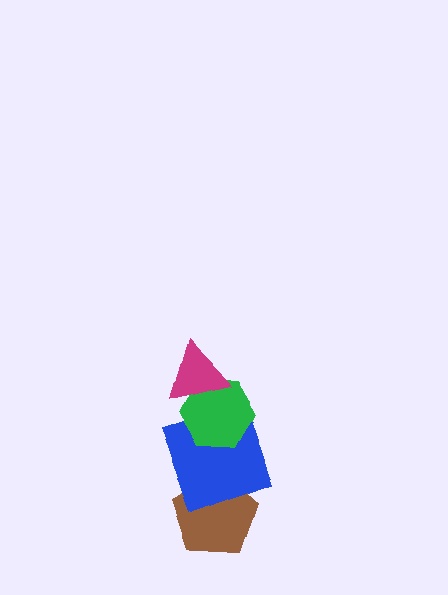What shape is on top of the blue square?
The green hexagon is on top of the blue square.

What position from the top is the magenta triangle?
The magenta triangle is 1st from the top.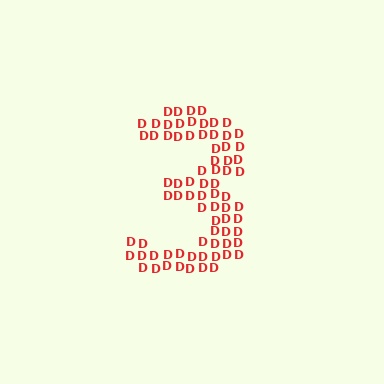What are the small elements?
The small elements are letter D's.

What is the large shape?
The large shape is the digit 3.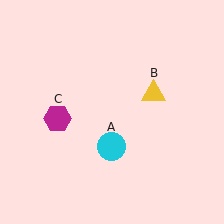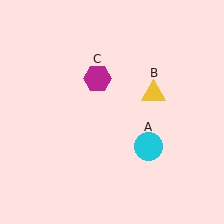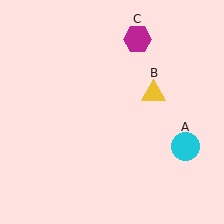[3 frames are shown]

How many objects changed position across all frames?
2 objects changed position: cyan circle (object A), magenta hexagon (object C).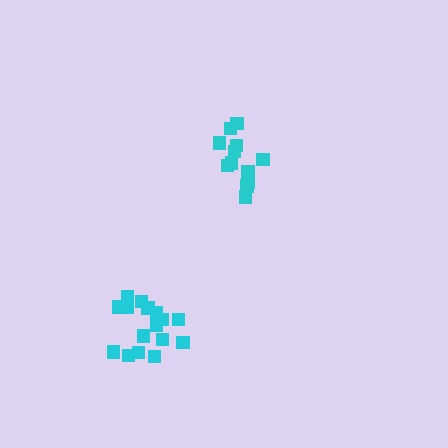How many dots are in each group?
Group 1: 12 dots, Group 2: 16 dots (28 total).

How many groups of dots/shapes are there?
There are 2 groups.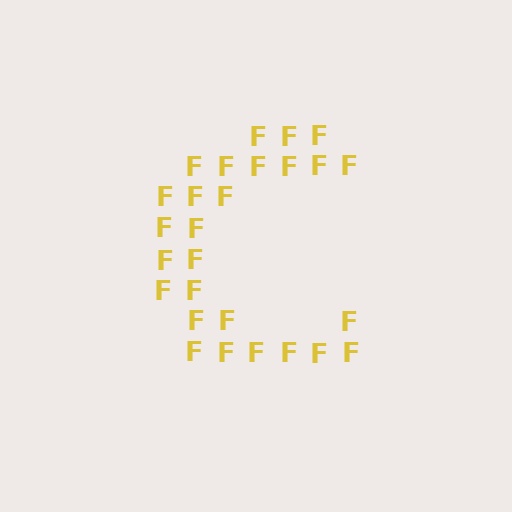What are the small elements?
The small elements are letter F's.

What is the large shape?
The large shape is the letter C.